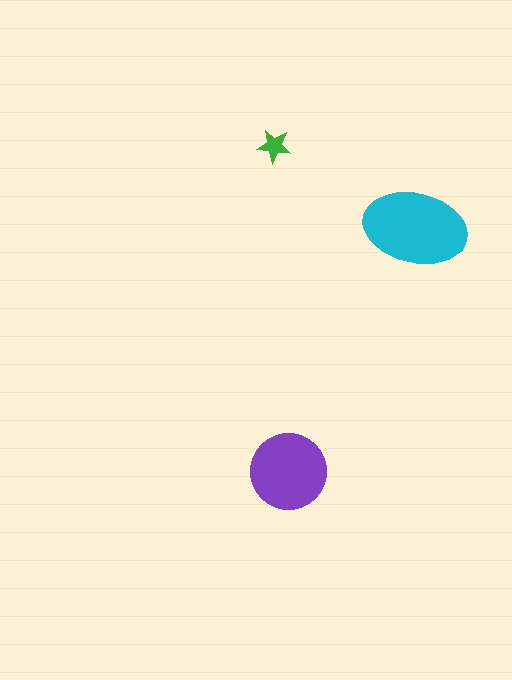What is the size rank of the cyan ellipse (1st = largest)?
1st.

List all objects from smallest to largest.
The green star, the purple circle, the cyan ellipse.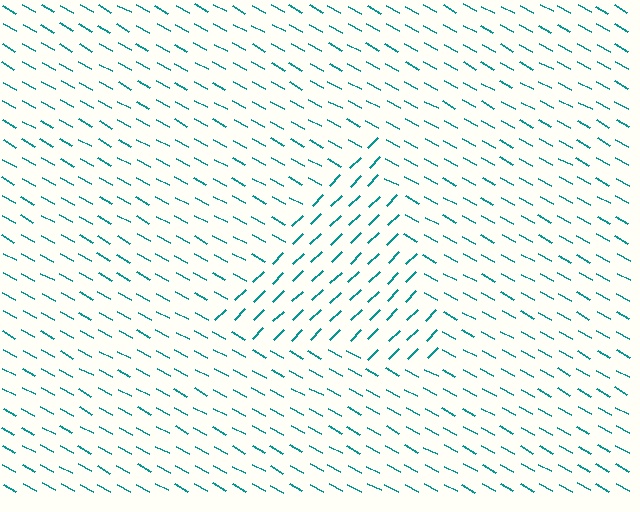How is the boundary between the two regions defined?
The boundary is defined purely by a change in line orientation (approximately 73 degrees difference). All lines are the same color and thickness.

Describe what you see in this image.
The image is filled with small teal line segments. A triangle region in the image has lines oriented differently from the surrounding lines, creating a visible texture boundary.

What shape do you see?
I see a triangle.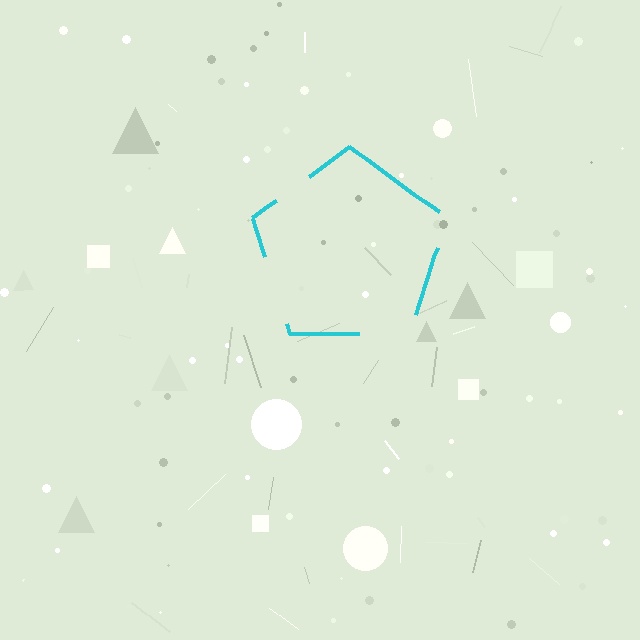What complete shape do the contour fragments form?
The contour fragments form a pentagon.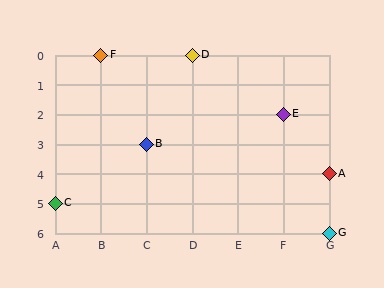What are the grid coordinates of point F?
Point F is at grid coordinates (B, 0).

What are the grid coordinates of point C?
Point C is at grid coordinates (A, 5).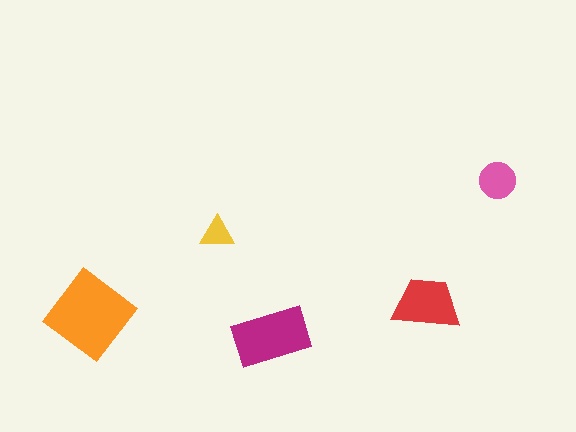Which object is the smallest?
The yellow triangle.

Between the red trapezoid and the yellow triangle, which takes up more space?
The red trapezoid.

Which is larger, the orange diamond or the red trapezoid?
The orange diamond.